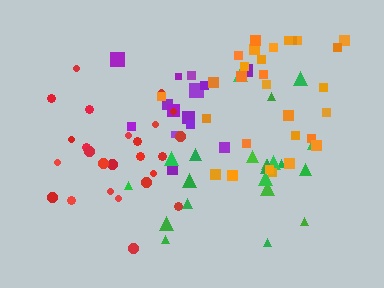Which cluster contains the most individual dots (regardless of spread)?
Orange (29).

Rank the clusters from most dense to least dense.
red, purple, orange, green.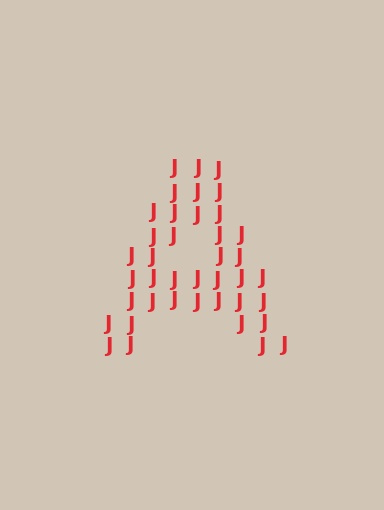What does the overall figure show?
The overall figure shows the letter A.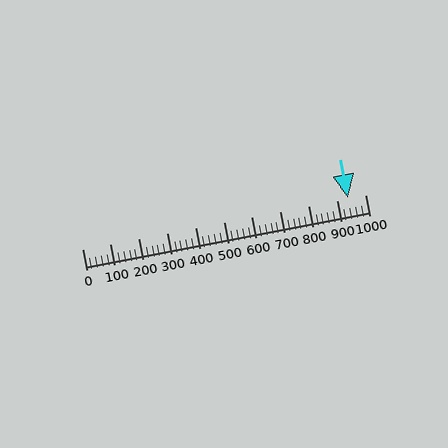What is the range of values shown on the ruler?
The ruler shows values from 0 to 1000.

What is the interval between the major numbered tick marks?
The major tick marks are spaced 100 units apart.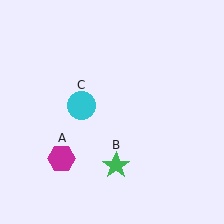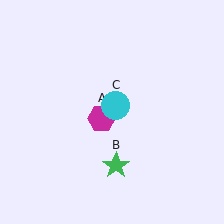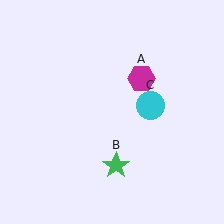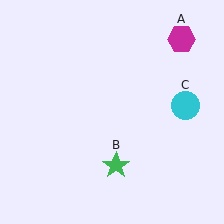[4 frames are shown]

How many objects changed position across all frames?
2 objects changed position: magenta hexagon (object A), cyan circle (object C).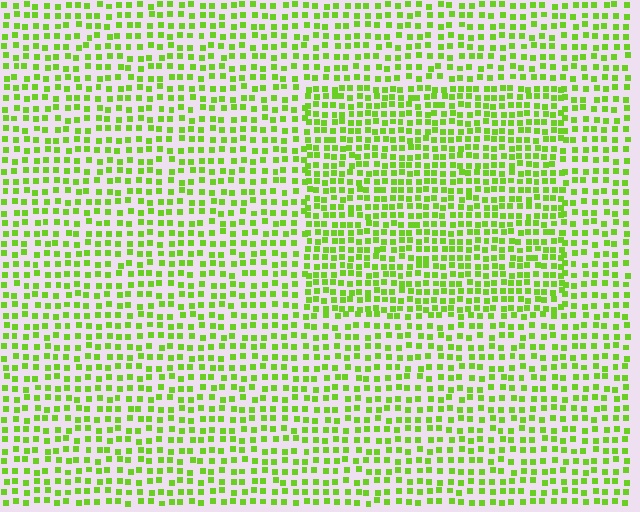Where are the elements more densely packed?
The elements are more densely packed inside the rectangle boundary.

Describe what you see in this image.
The image contains small lime elements arranged at two different densities. A rectangle-shaped region is visible where the elements are more densely packed than the surrounding area.